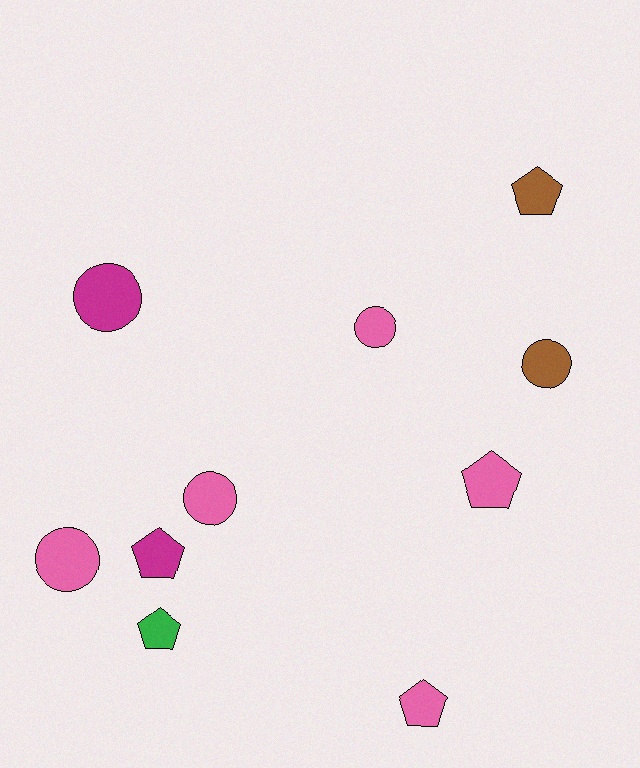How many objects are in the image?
There are 10 objects.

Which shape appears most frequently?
Circle, with 5 objects.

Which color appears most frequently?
Pink, with 5 objects.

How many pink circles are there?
There are 3 pink circles.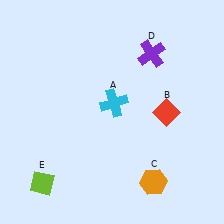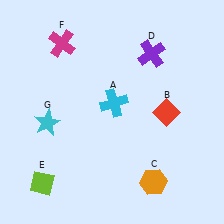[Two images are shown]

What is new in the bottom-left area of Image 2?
A cyan star (G) was added in the bottom-left area of Image 2.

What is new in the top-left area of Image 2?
A magenta cross (F) was added in the top-left area of Image 2.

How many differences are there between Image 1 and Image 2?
There are 2 differences between the two images.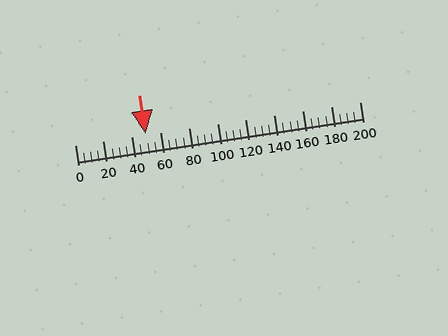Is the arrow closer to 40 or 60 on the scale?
The arrow is closer to 40.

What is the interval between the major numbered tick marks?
The major tick marks are spaced 20 units apart.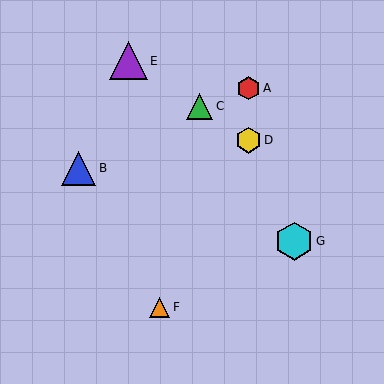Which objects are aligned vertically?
Objects A, D are aligned vertically.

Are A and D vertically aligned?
Yes, both are at x≈248.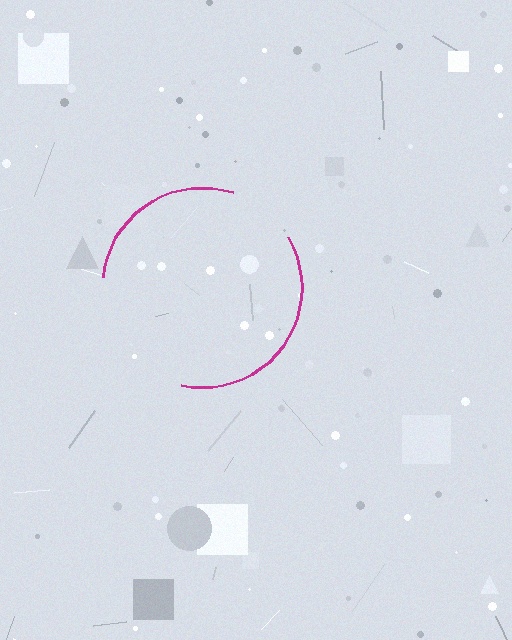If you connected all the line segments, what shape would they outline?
They would outline a circle.